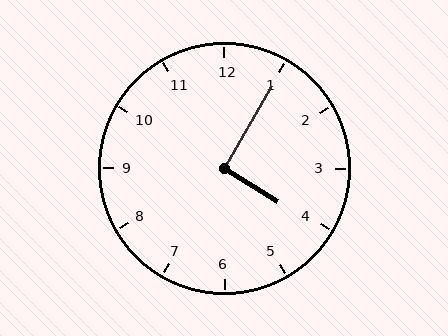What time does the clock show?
4:05.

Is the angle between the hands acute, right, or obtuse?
It is right.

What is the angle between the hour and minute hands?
Approximately 92 degrees.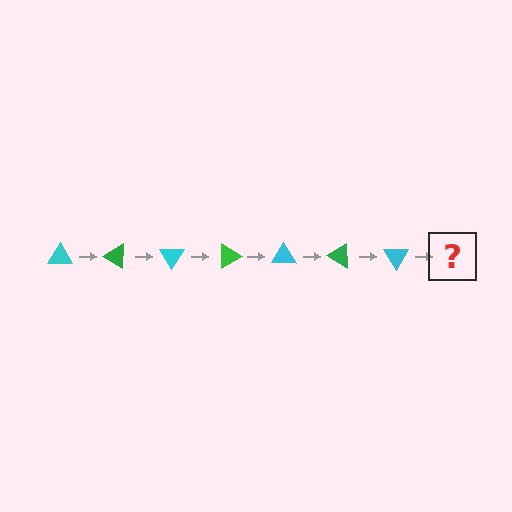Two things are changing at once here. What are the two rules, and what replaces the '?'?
The two rules are that it rotates 30 degrees each step and the color cycles through cyan and green. The '?' should be a green triangle, rotated 210 degrees from the start.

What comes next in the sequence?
The next element should be a green triangle, rotated 210 degrees from the start.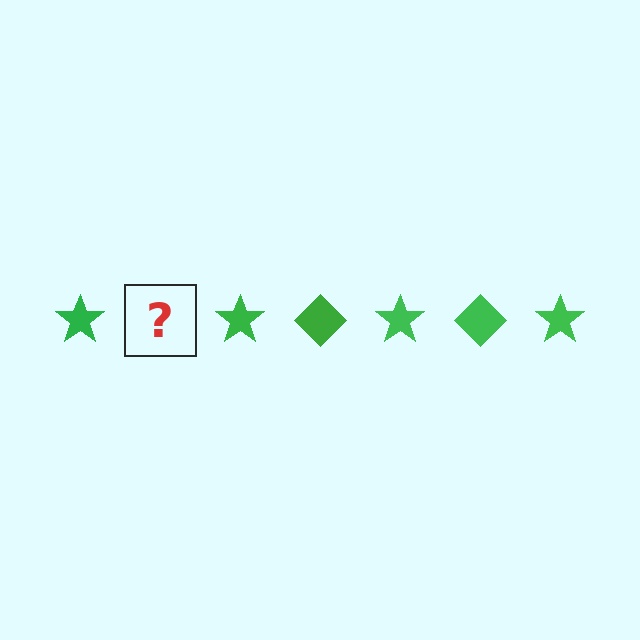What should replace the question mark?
The question mark should be replaced with a green diamond.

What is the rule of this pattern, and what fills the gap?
The rule is that the pattern cycles through star, diamond shapes in green. The gap should be filled with a green diamond.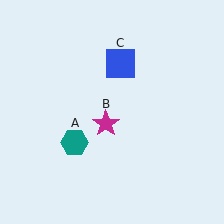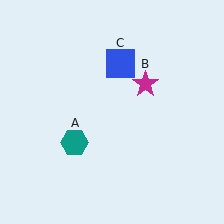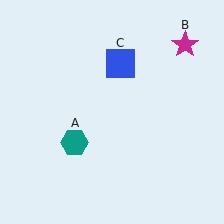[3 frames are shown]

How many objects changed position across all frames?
1 object changed position: magenta star (object B).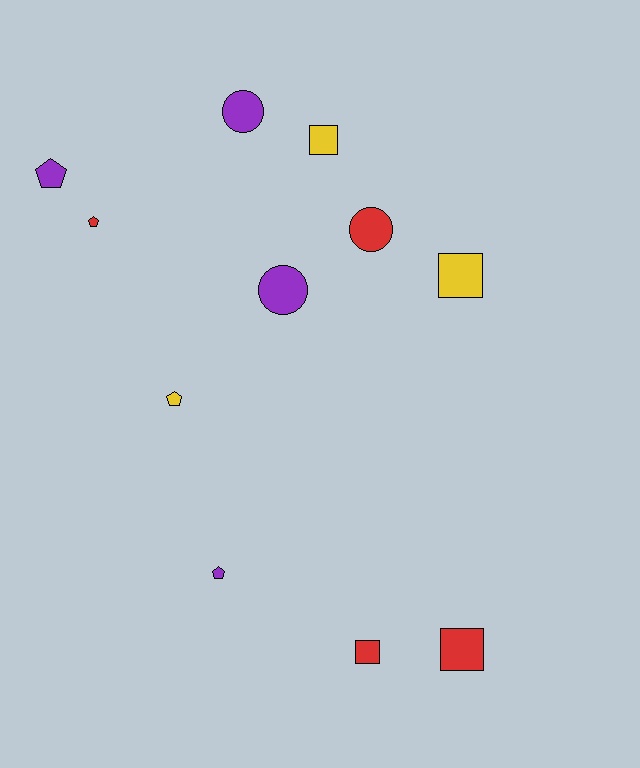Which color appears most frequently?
Purple, with 4 objects.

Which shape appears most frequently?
Pentagon, with 4 objects.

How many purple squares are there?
There are no purple squares.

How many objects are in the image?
There are 11 objects.